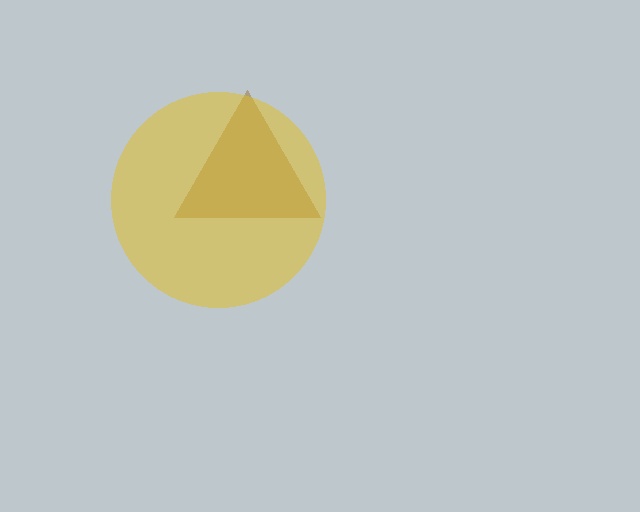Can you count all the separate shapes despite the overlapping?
Yes, there are 2 separate shapes.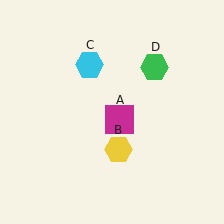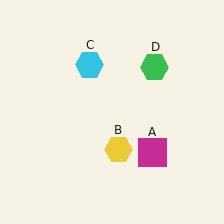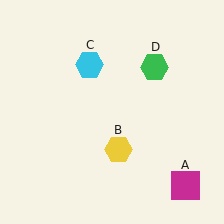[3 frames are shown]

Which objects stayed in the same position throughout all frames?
Yellow hexagon (object B) and cyan hexagon (object C) and green hexagon (object D) remained stationary.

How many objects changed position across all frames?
1 object changed position: magenta square (object A).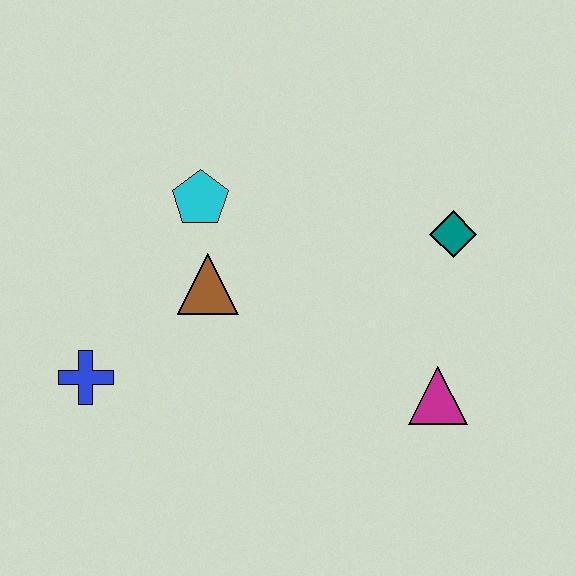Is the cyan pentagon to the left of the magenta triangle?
Yes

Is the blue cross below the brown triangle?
Yes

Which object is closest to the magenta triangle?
The teal diamond is closest to the magenta triangle.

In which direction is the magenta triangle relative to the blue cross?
The magenta triangle is to the right of the blue cross.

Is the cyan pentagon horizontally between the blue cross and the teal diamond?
Yes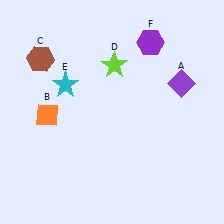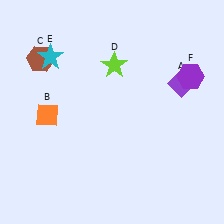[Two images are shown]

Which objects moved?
The objects that moved are: the cyan star (E), the purple hexagon (F).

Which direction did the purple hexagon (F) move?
The purple hexagon (F) moved right.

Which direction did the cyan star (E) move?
The cyan star (E) moved up.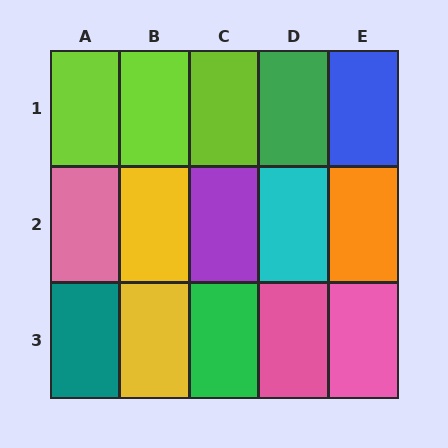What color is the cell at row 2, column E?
Orange.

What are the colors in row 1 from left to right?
Lime, lime, lime, green, blue.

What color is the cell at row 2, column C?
Purple.